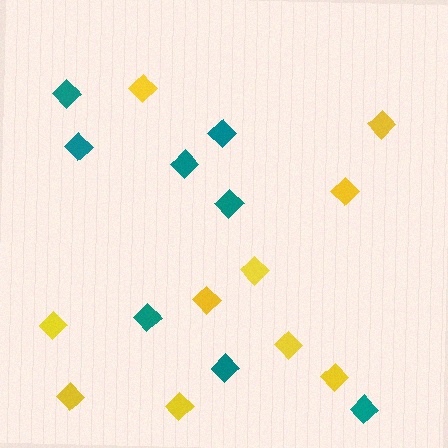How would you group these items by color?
There are 2 groups: one group of yellow diamonds (10) and one group of teal diamonds (8).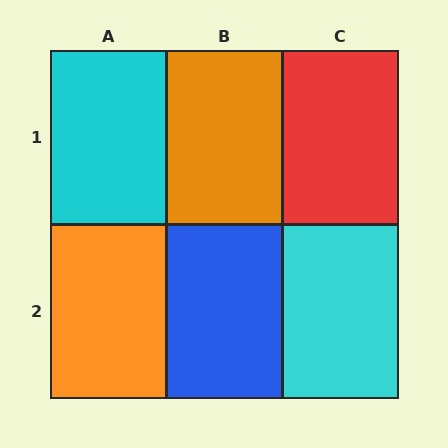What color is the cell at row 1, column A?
Cyan.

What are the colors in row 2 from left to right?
Orange, blue, cyan.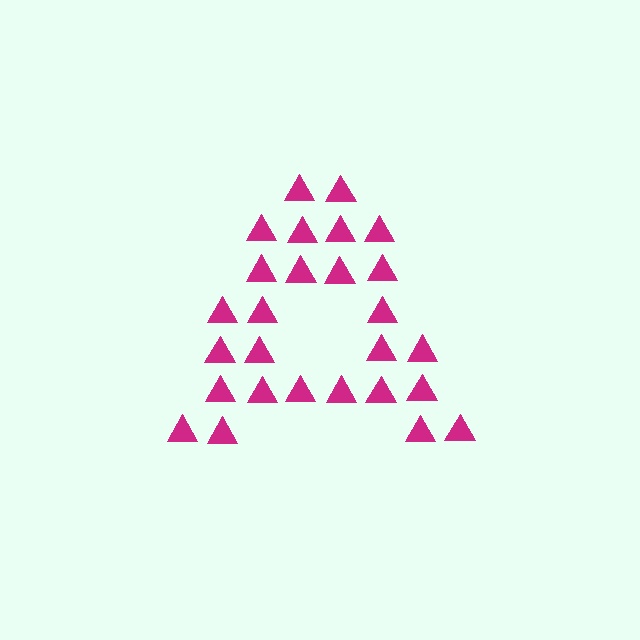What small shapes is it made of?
It is made of small triangles.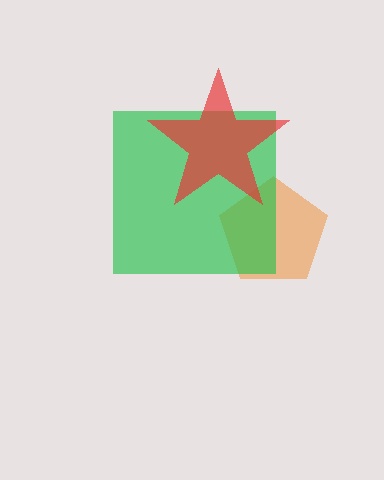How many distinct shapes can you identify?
There are 3 distinct shapes: an orange pentagon, a green square, a red star.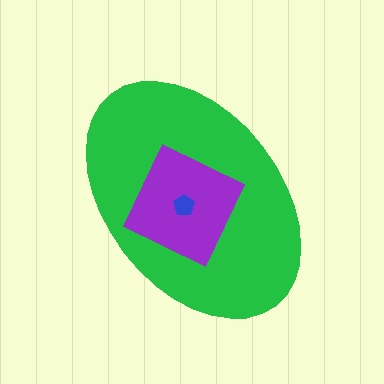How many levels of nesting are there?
3.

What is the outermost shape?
The green ellipse.